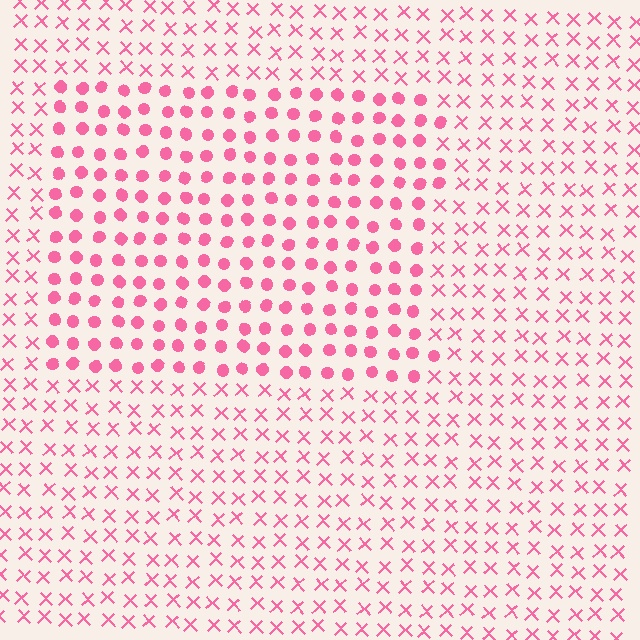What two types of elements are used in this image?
The image uses circles inside the rectangle region and X marks outside it.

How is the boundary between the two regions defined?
The boundary is defined by a change in element shape: circles inside vs. X marks outside. All elements share the same color and spacing.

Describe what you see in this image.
The image is filled with small pink elements arranged in a uniform grid. A rectangle-shaped region contains circles, while the surrounding area contains X marks. The boundary is defined purely by the change in element shape.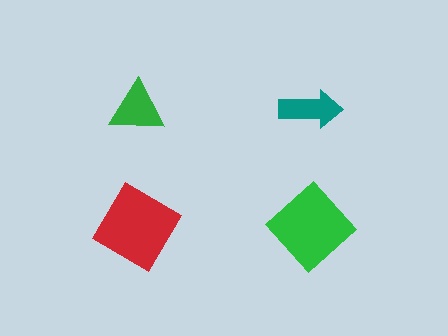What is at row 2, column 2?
A green diamond.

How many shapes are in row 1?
2 shapes.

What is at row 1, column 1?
A green triangle.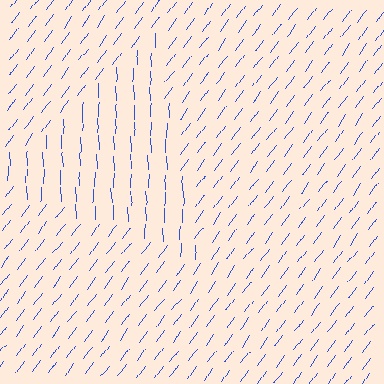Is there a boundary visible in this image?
Yes, there is a texture boundary formed by a change in line orientation.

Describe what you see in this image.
The image is filled with small blue line segments. A triangle region in the image has lines oriented differently from the surrounding lines, creating a visible texture boundary.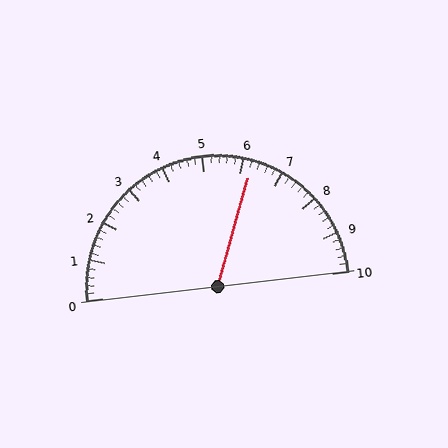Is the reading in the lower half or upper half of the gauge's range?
The reading is in the upper half of the range (0 to 10).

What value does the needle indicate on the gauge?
The needle indicates approximately 6.2.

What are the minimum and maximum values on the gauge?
The gauge ranges from 0 to 10.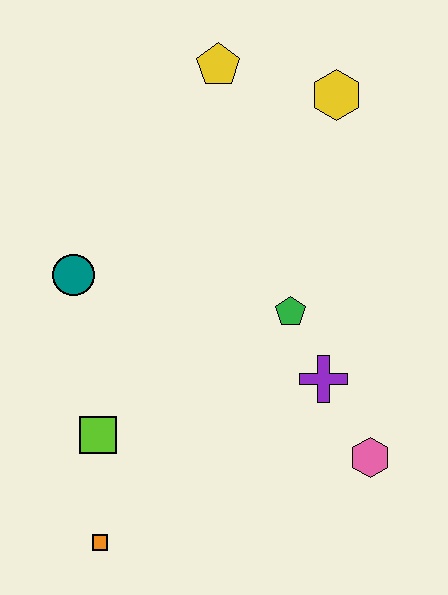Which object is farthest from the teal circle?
The pink hexagon is farthest from the teal circle.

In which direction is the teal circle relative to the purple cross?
The teal circle is to the left of the purple cross.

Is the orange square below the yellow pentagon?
Yes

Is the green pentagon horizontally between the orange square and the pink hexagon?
Yes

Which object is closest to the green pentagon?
The purple cross is closest to the green pentagon.